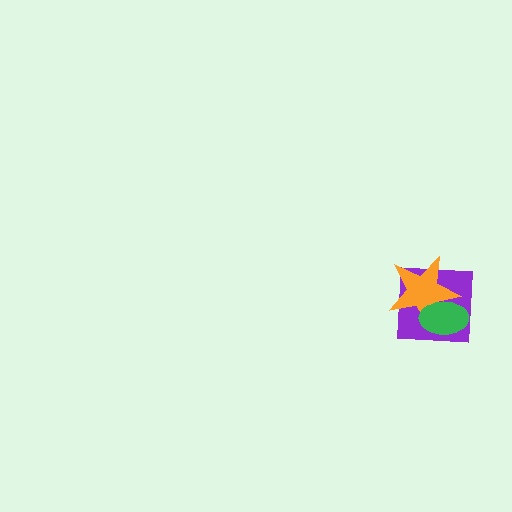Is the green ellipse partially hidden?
No, no other shape covers it.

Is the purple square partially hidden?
Yes, it is partially covered by another shape.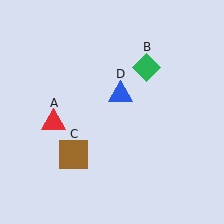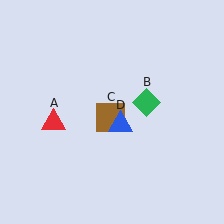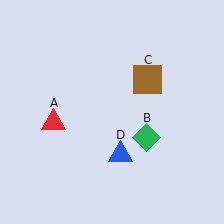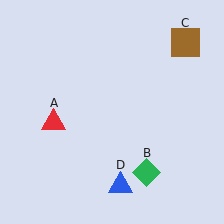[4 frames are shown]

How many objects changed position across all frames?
3 objects changed position: green diamond (object B), brown square (object C), blue triangle (object D).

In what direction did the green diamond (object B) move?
The green diamond (object B) moved down.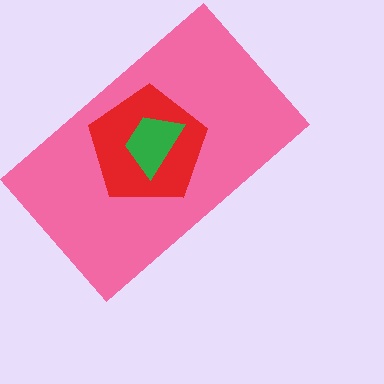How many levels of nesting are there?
3.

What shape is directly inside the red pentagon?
The green trapezoid.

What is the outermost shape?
The pink rectangle.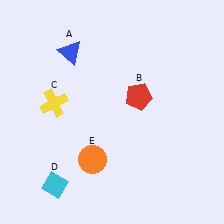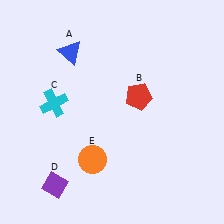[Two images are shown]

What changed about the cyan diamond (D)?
In Image 1, D is cyan. In Image 2, it changed to purple.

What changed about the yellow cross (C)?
In Image 1, C is yellow. In Image 2, it changed to cyan.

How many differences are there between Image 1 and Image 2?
There are 2 differences between the two images.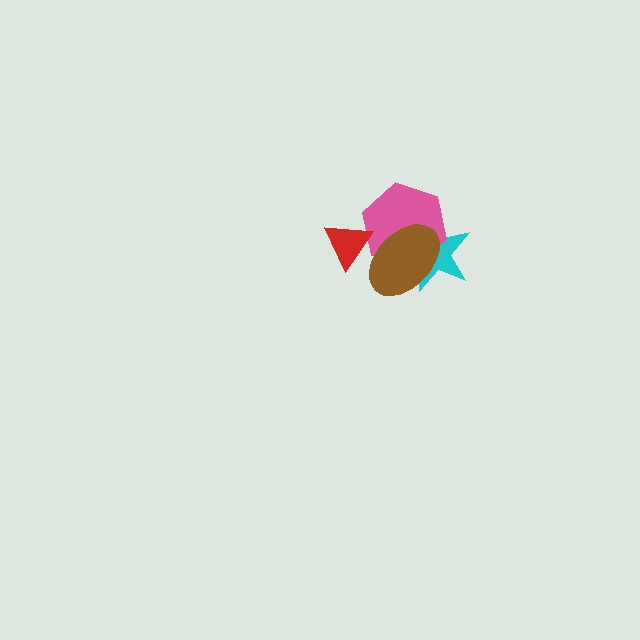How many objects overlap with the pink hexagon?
3 objects overlap with the pink hexagon.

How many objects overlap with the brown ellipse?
3 objects overlap with the brown ellipse.